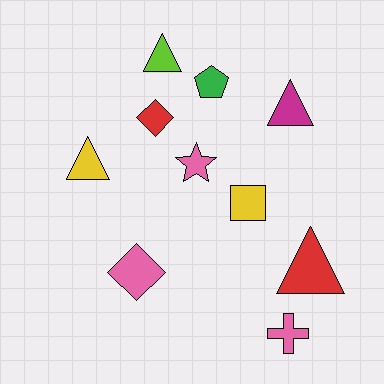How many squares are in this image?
There is 1 square.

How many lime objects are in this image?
There is 1 lime object.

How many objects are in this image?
There are 10 objects.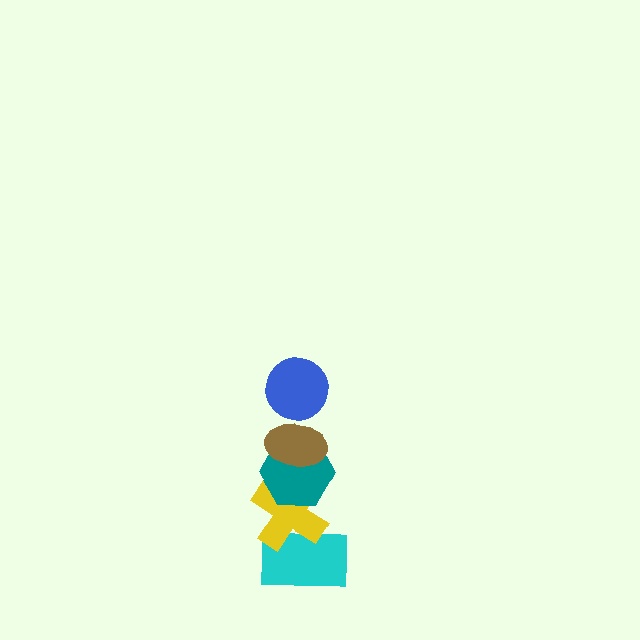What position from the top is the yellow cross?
The yellow cross is 4th from the top.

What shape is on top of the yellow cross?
The teal hexagon is on top of the yellow cross.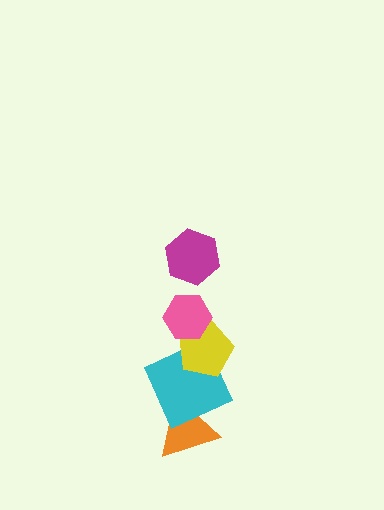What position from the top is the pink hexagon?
The pink hexagon is 2nd from the top.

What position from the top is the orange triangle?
The orange triangle is 5th from the top.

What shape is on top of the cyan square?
The yellow pentagon is on top of the cyan square.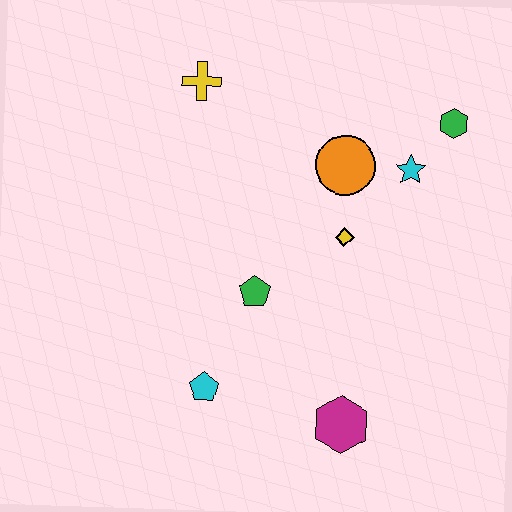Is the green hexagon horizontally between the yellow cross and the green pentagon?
No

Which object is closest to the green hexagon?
The cyan star is closest to the green hexagon.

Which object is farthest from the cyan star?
The cyan pentagon is farthest from the cyan star.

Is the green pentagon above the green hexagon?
No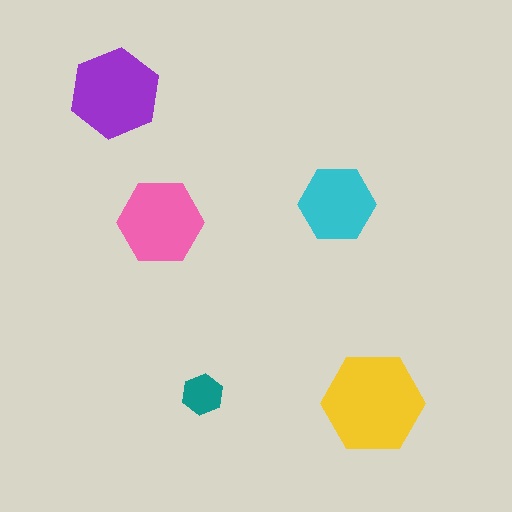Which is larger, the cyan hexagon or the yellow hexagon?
The yellow one.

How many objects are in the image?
There are 5 objects in the image.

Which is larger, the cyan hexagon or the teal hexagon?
The cyan one.